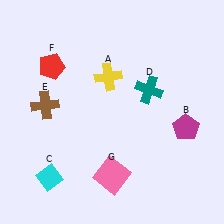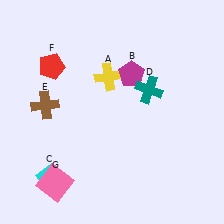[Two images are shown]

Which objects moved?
The objects that moved are: the magenta pentagon (B), the pink square (G).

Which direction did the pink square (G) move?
The pink square (G) moved left.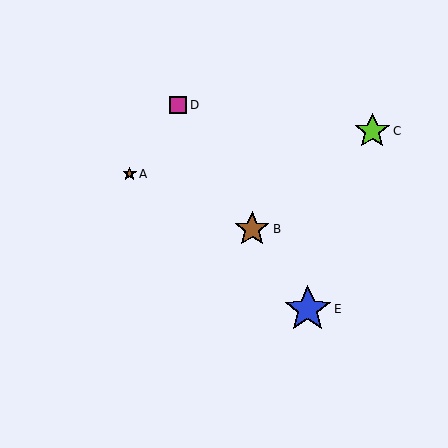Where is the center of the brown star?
The center of the brown star is at (252, 229).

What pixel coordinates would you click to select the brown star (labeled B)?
Click at (252, 229) to select the brown star B.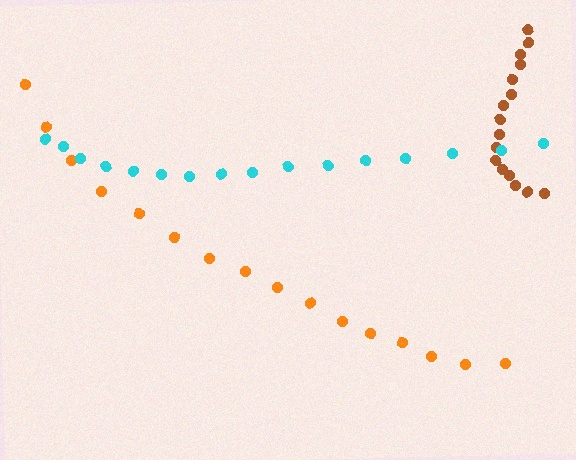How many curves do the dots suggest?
There are 3 distinct paths.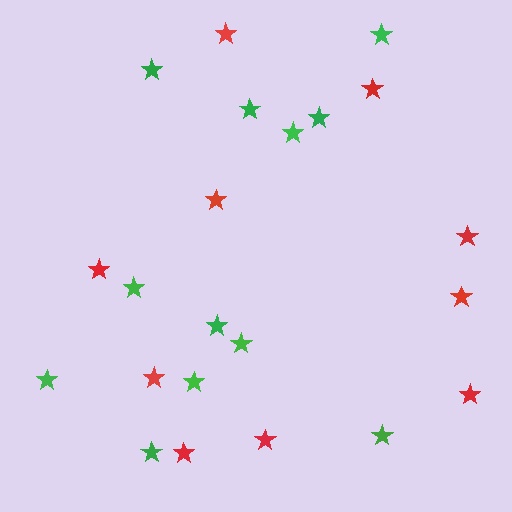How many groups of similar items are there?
There are 2 groups: one group of green stars (12) and one group of red stars (10).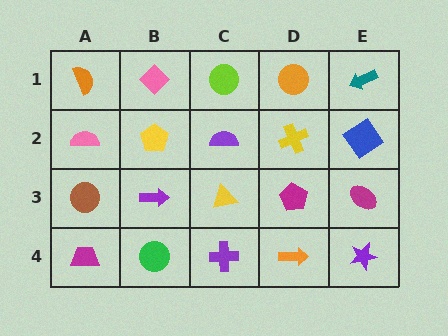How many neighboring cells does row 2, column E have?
3.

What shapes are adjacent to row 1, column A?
A pink semicircle (row 2, column A), a pink diamond (row 1, column B).